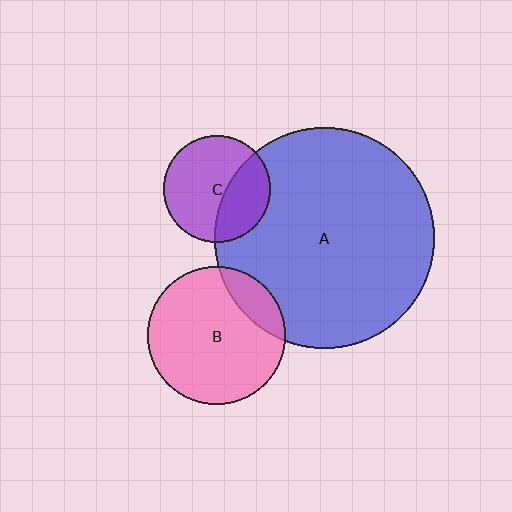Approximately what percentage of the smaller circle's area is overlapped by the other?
Approximately 35%.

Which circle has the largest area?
Circle A (blue).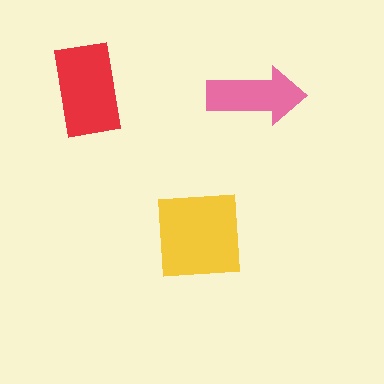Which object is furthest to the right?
The pink arrow is rightmost.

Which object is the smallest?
The pink arrow.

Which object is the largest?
The yellow square.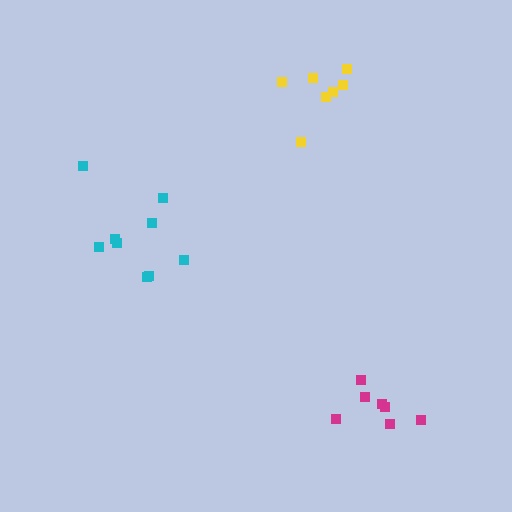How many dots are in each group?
Group 1: 9 dots, Group 2: 7 dots, Group 3: 7 dots (23 total).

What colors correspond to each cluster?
The clusters are colored: cyan, magenta, yellow.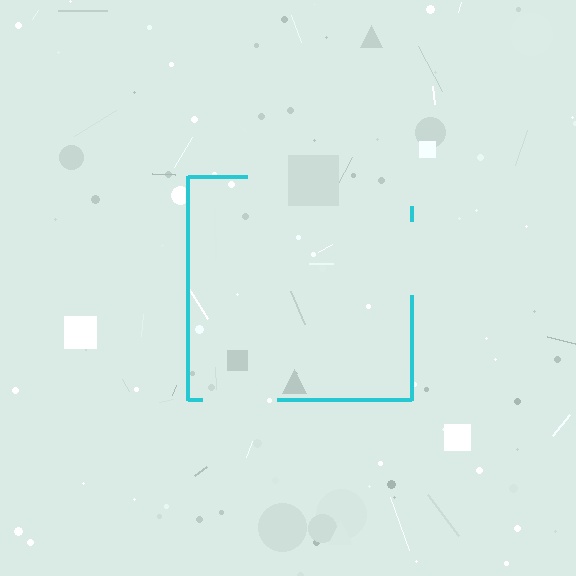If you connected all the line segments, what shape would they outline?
They would outline a square.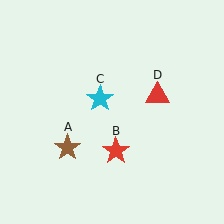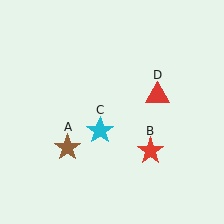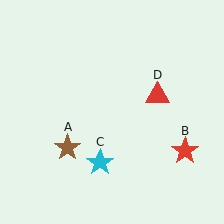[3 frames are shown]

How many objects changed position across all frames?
2 objects changed position: red star (object B), cyan star (object C).